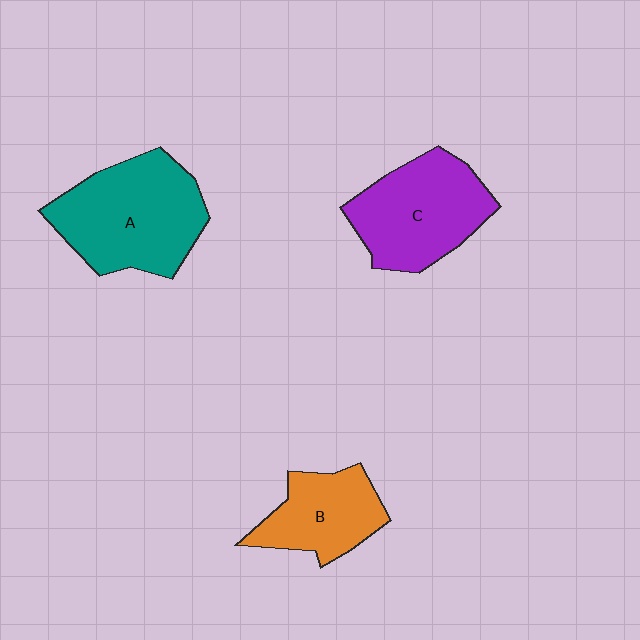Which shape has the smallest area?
Shape B (orange).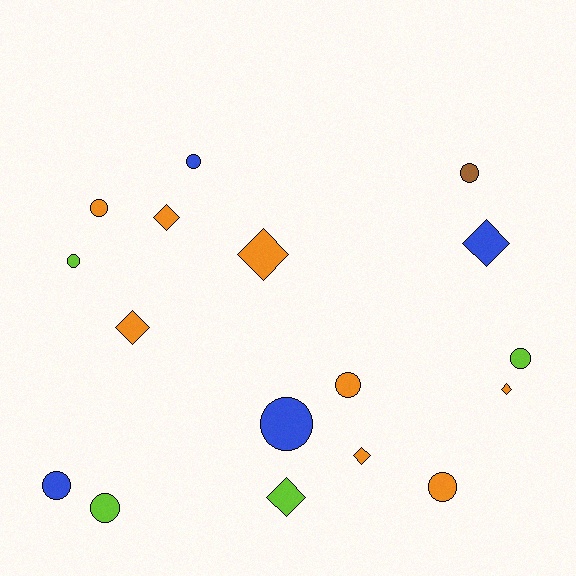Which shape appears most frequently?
Circle, with 10 objects.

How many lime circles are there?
There are 3 lime circles.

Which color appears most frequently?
Orange, with 8 objects.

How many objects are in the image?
There are 17 objects.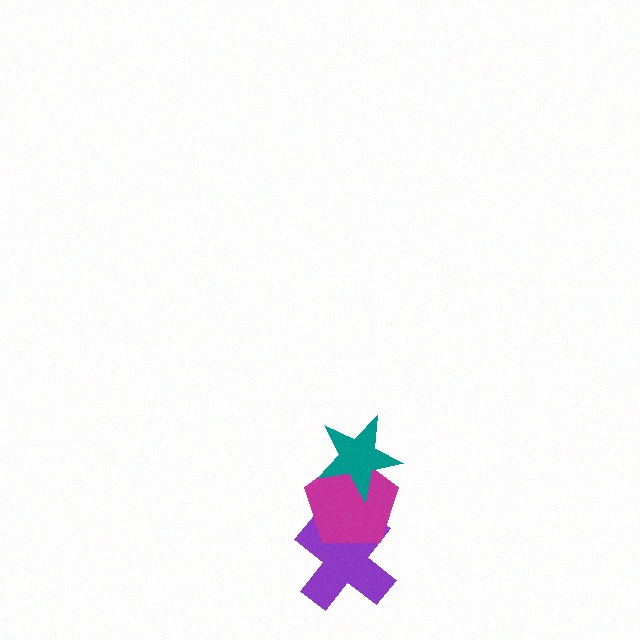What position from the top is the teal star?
The teal star is 1st from the top.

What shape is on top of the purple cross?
The magenta pentagon is on top of the purple cross.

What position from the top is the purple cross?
The purple cross is 3rd from the top.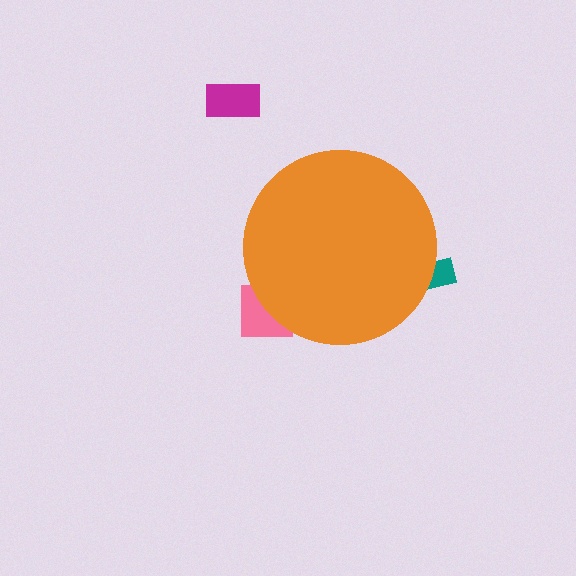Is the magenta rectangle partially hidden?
No, the magenta rectangle is fully visible.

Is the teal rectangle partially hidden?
Yes, the teal rectangle is partially hidden behind the orange circle.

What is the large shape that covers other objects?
An orange circle.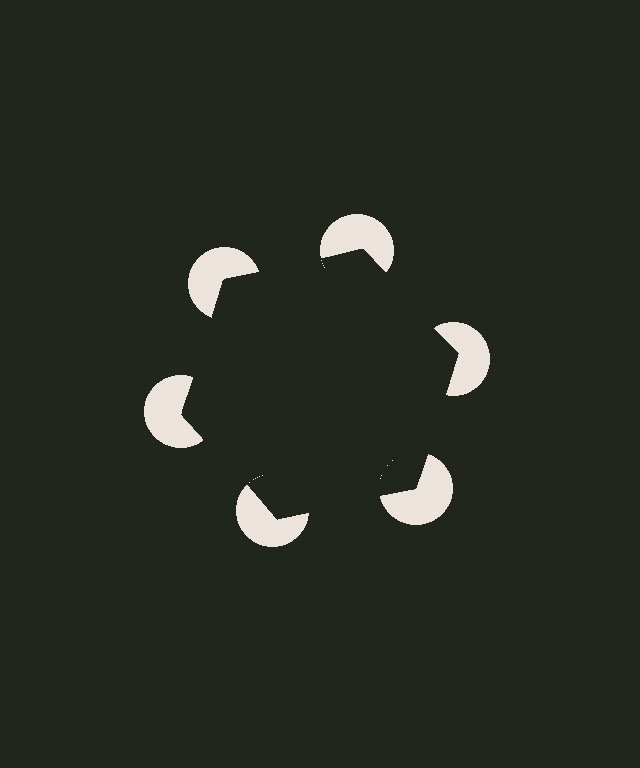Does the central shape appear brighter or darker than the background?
It typically appears slightly darker than the background, even though no actual brightness change is drawn.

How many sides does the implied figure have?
6 sides.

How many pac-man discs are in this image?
There are 6 — one at each vertex of the illusory hexagon.